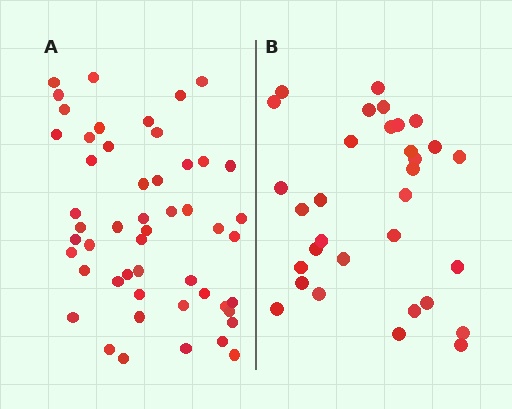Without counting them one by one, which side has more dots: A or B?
Region A (the left region) has more dots.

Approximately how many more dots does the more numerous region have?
Region A has approximately 20 more dots than region B.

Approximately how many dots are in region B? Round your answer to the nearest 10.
About 30 dots. (The exact count is 32, which rounds to 30.)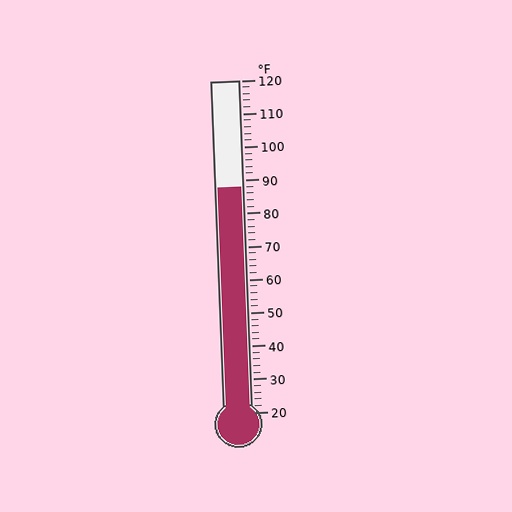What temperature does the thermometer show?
The thermometer shows approximately 88°F.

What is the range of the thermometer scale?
The thermometer scale ranges from 20°F to 120°F.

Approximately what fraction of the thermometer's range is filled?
The thermometer is filled to approximately 70% of its range.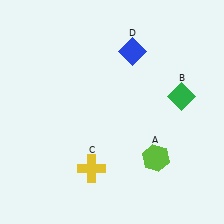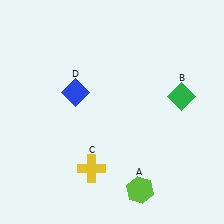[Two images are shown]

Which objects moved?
The objects that moved are: the lime hexagon (A), the blue diamond (D).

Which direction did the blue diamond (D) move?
The blue diamond (D) moved left.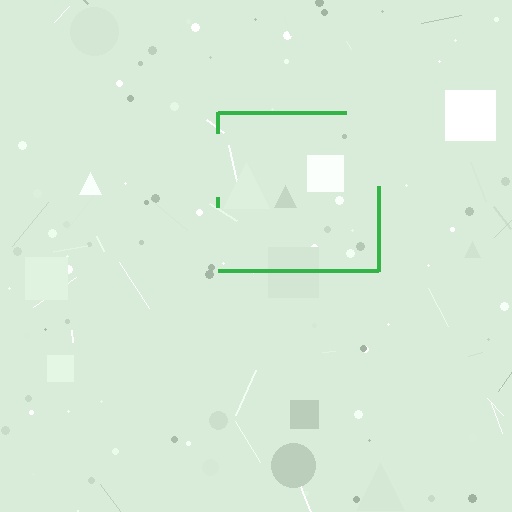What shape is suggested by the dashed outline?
The dashed outline suggests a square.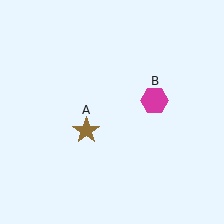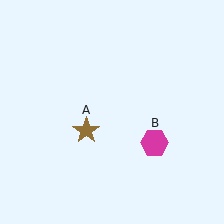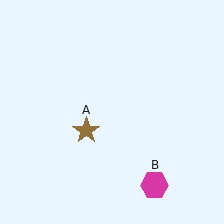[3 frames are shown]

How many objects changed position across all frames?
1 object changed position: magenta hexagon (object B).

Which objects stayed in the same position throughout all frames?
Brown star (object A) remained stationary.